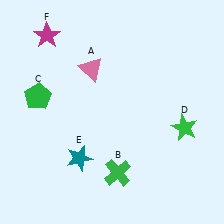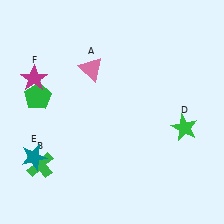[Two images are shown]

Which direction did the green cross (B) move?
The green cross (B) moved left.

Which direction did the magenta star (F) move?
The magenta star (F) moved down.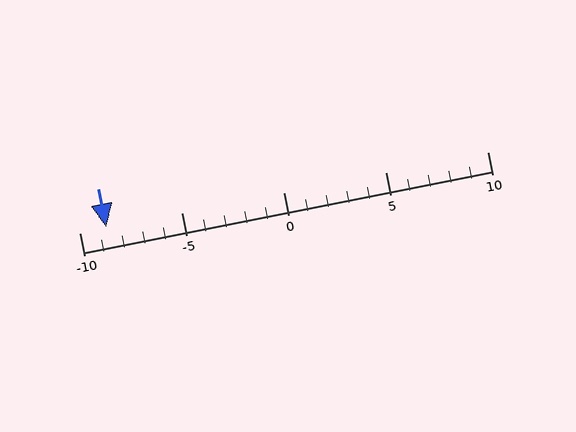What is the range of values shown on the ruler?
The ruler shows values from -10 to 10.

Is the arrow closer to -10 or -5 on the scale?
The arrow is closer to -10.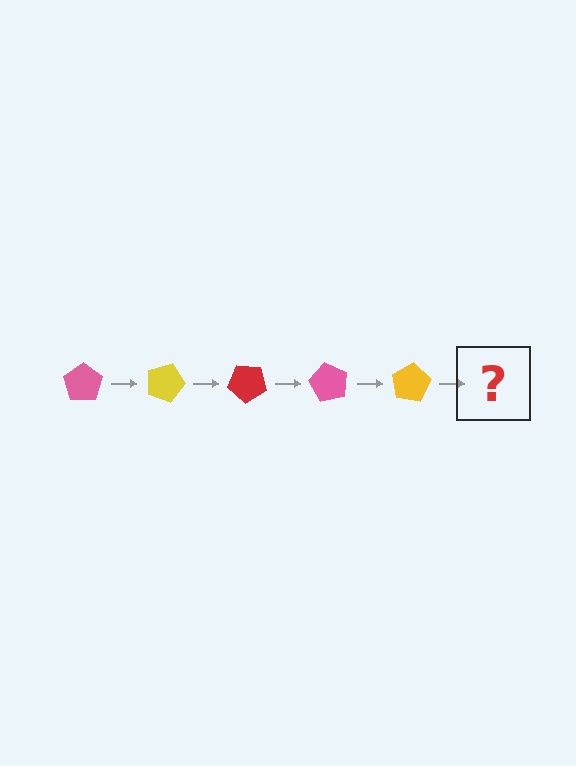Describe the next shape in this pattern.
It should be a red pentagon, rotated 100 degrees from the start.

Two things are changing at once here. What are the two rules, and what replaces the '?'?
The two rules are that it rotates 20 degrees each step and the color cycles through pink, yellow, and red. The '?' should be a red pentagon, rotated 100 degrees from the start.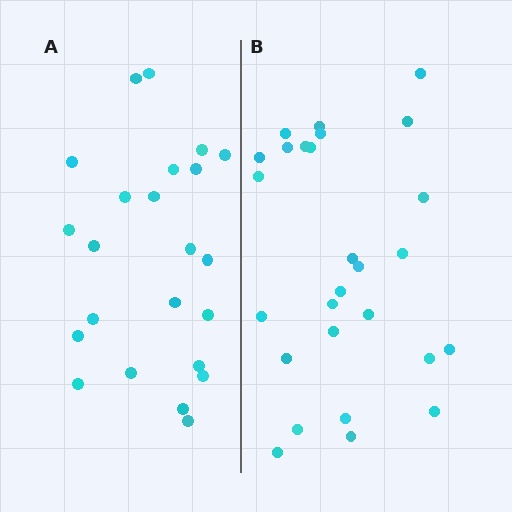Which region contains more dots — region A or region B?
Region B (the right region) has more dots.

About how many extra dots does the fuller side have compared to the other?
Region B has about 4 more dots than region A.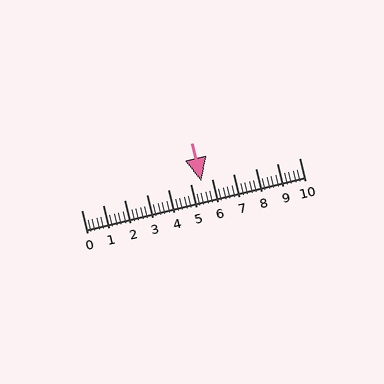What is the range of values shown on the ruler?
The ruler shows values from 0 to 10.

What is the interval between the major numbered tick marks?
The major tick marks are spaced 1 units apart.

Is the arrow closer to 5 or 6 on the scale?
The arrow is closer to 6.